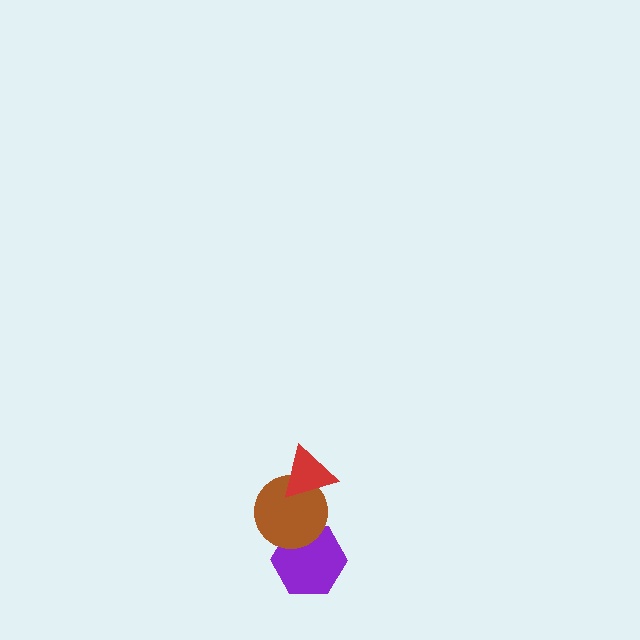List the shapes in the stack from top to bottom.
From top to bottom: the red triangle, the brown circle, the purple hexagon.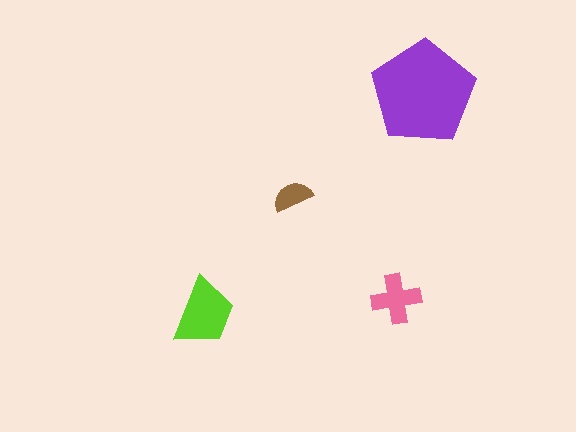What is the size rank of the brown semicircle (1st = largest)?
4th.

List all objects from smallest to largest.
The brown semicircle, the pink cross, the lime trapezoid, the purple pentagon.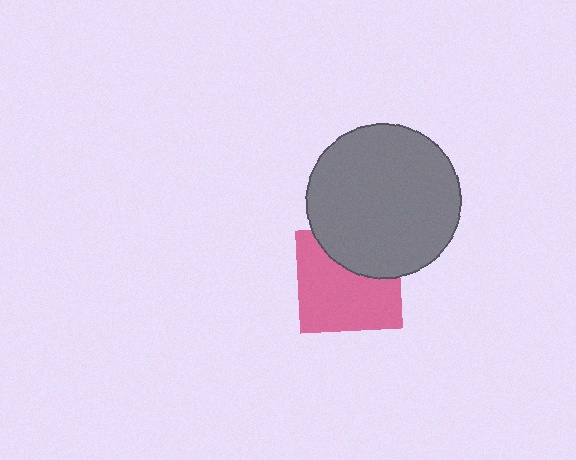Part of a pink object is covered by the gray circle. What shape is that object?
It is a square.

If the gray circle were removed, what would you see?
You would see the complete pink square.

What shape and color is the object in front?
The object in front is a gray circle.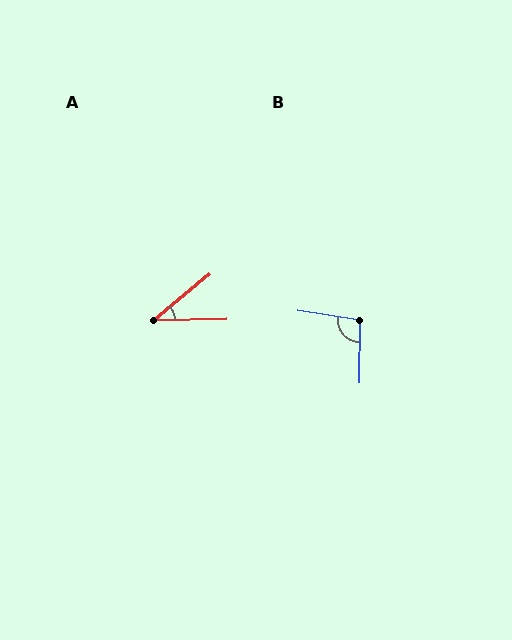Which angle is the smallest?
A, at approximately 39 degrees.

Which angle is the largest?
B, at approximately 98 degrees.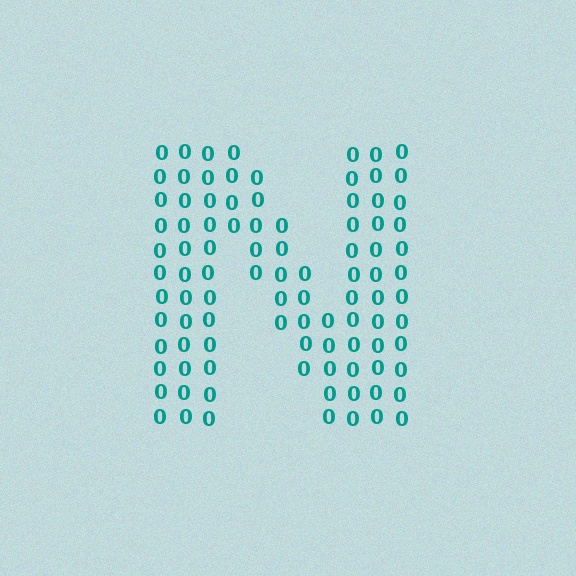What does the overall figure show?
The overall figure shows the letter N.